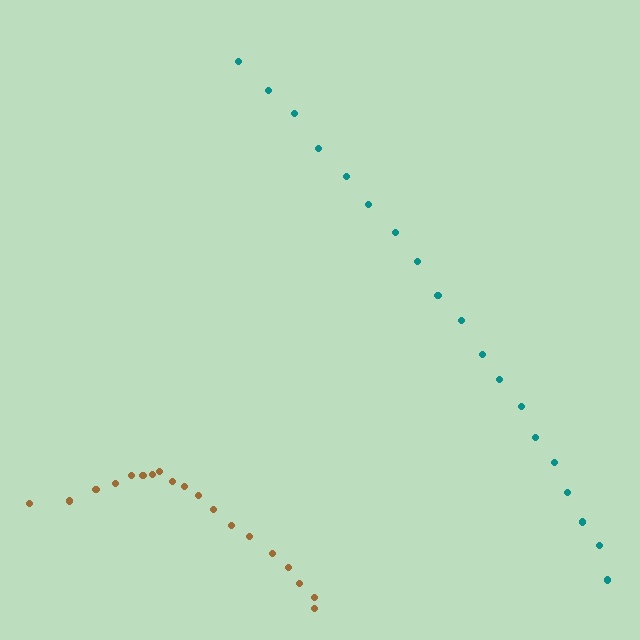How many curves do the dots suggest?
There are 2 distinct paths.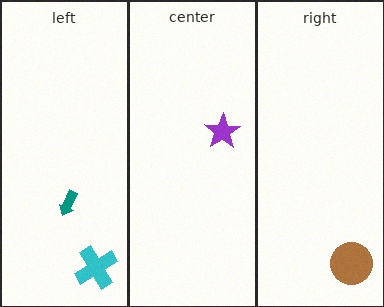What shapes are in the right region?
The brown circle.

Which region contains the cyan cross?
The left region.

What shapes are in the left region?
The teal arrow, the cyan cross.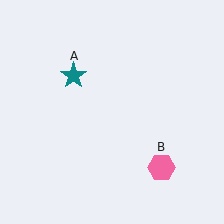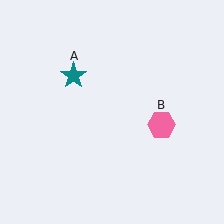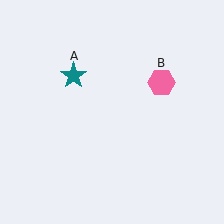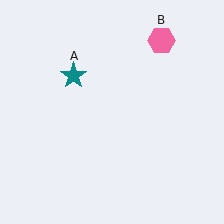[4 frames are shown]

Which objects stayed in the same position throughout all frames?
Teal star (object A) remained stationary.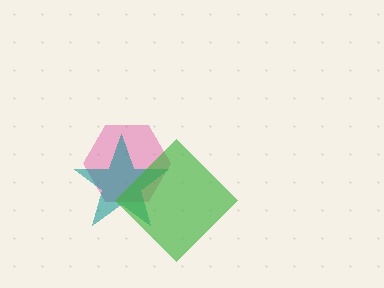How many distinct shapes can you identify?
There are 3 distinct shapes: a pink hexagon, a teal star, a green diamond.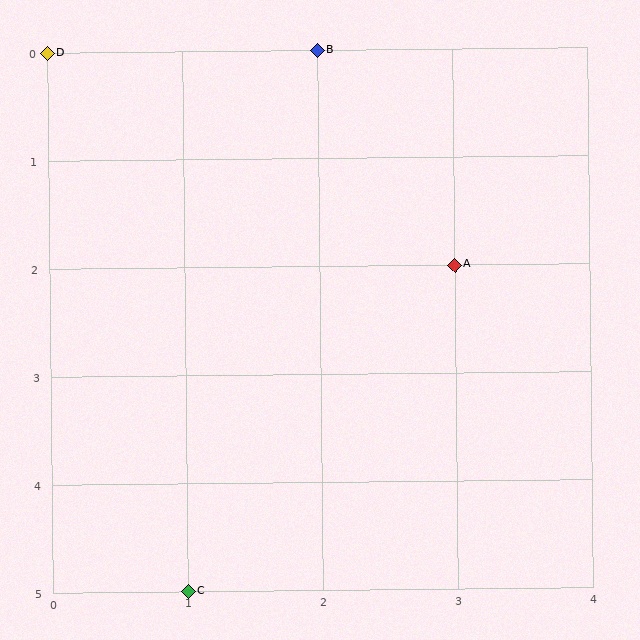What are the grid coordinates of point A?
Point A is at grid coordinates (3, 2).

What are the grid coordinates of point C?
Point C is at grid coordinates (1, 5).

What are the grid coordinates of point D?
Point D is at grid coordinates (0, 0).